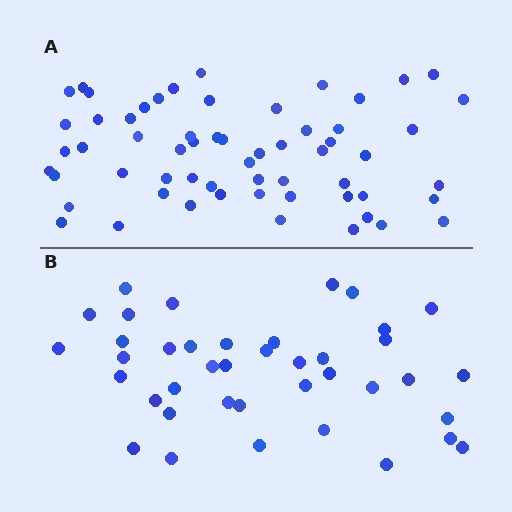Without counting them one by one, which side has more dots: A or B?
Region A (the top region) has more dots.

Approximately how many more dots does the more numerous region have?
Region A has approximately 20 more dots than region B.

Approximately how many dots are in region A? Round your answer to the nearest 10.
About 60 dots.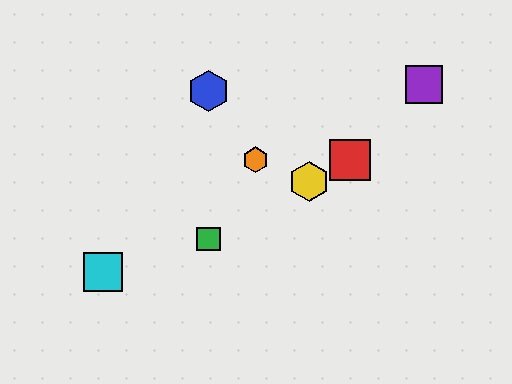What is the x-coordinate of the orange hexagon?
The orange hexagon is at x≈255.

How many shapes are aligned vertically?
2 shapes (the blue hexagon, the green square) are aligned vertically.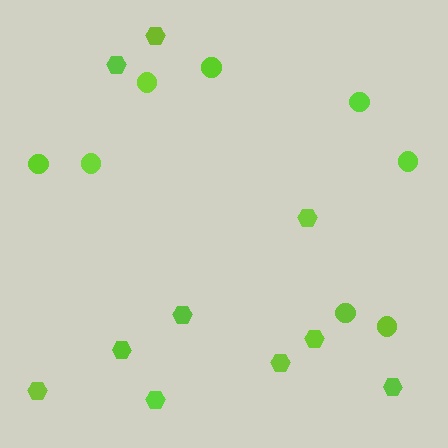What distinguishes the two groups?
There are 2 groups: one group of circles (8) and one group of hexagons (10).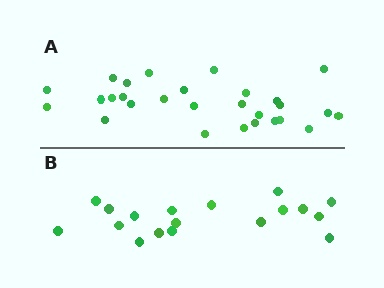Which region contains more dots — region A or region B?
Region A (the top region) has more dots.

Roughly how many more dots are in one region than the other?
Region A has roughly 10 or so more dots than region B.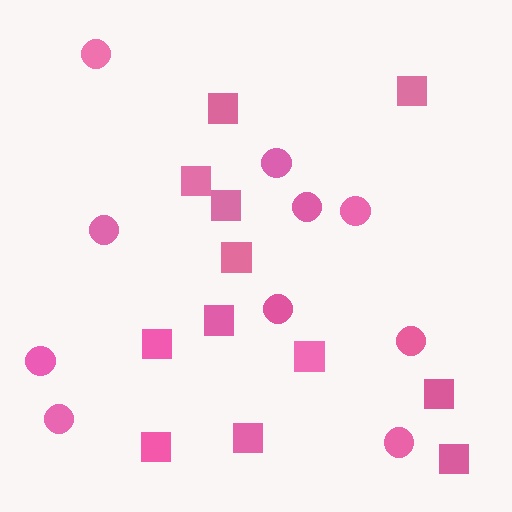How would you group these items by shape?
There are 2 groups: one group of circles (10) and one group of squares (12).